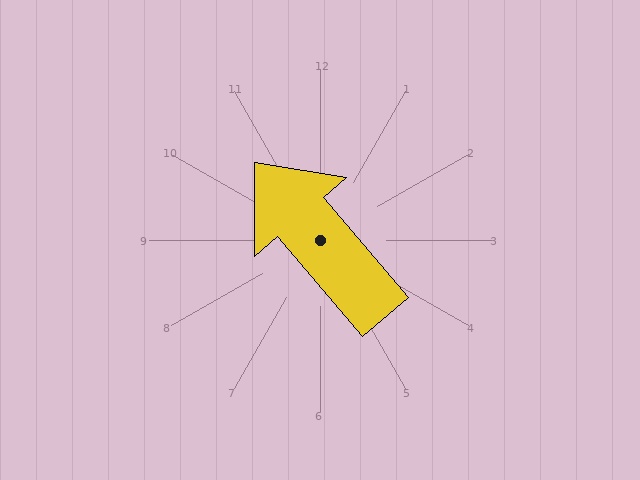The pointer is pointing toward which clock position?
Roughly 11 o'clock.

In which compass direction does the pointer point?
Northwest.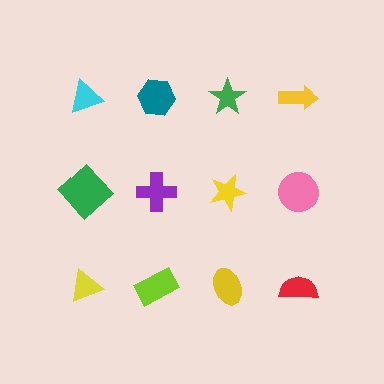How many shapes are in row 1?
4 shapes.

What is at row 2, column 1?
A green diamond.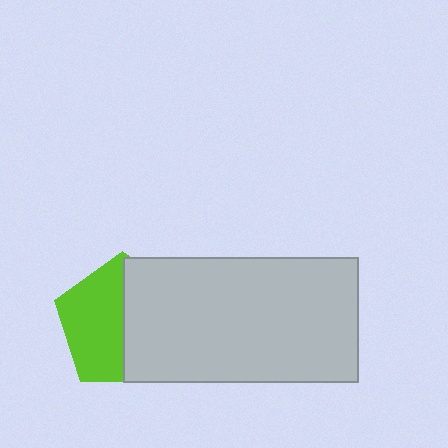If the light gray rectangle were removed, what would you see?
You would see the complete lime pentagon.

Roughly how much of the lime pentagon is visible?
About half of it is visible (roughly 51%).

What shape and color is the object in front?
The object in front is a light gray rectangle.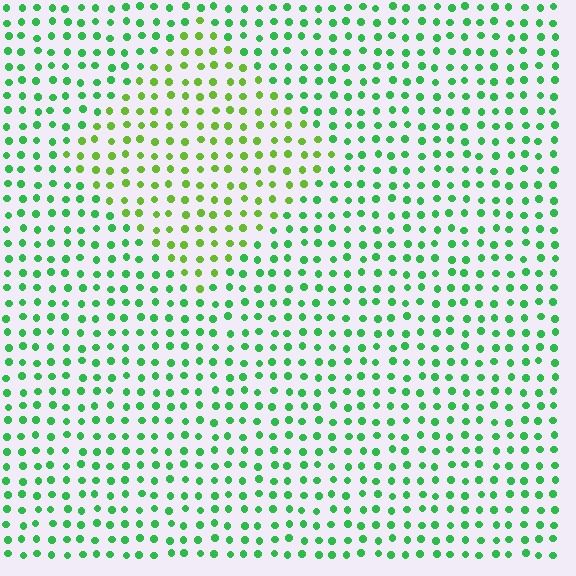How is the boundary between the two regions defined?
The boundary is defined purely by a slight shift in hue (about 36 degrees). Spacing, size, and orientation are identical on both sides.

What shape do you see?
I see a diamond.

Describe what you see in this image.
The image is filled with small green elements in a uniform arrangement. A diamond-shaped region is visible where the elements are tinted to a slightly different hue, forming a subtle color boundary.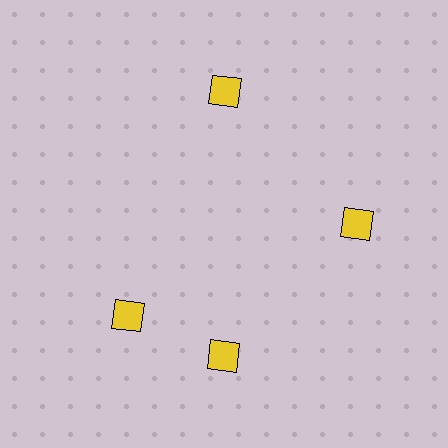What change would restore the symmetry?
The symmetry would be restored by rotating it back into even spacing with its neighbors so that all 4 diamonds sit at equal angles and equal distance from the center.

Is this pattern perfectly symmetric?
No. The 4 yellow diamonds are arranged in a ring, but one element near the 9 o'clock position is rotated out of alignment along the ring, breaking the 4-fold rotational symmetry.